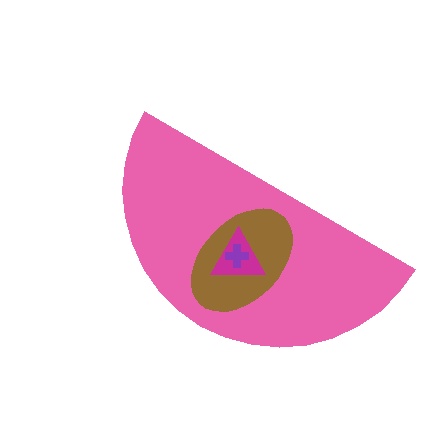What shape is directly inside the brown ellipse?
The magenta triangle.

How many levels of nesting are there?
4.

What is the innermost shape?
The purple cross.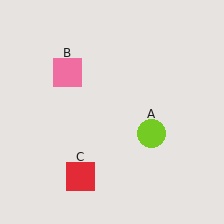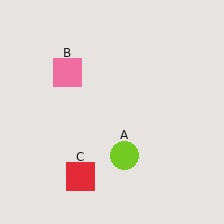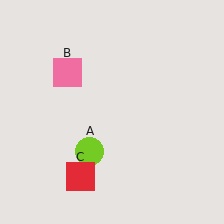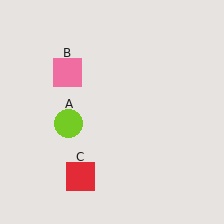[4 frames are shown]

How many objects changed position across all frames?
1 object changed position: lime circle (object A).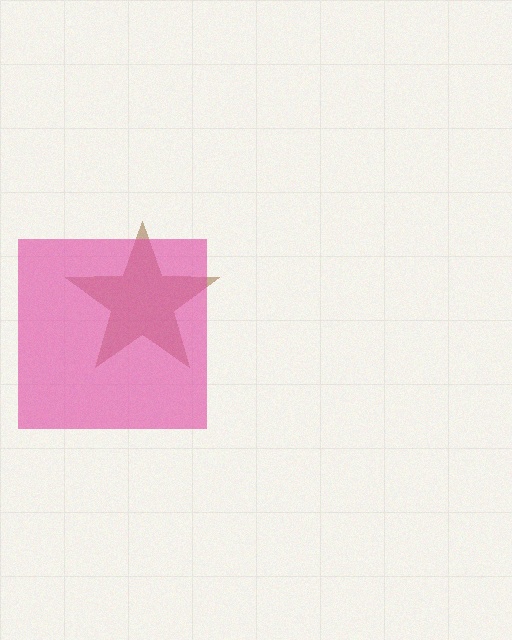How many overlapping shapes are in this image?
There are 2 overlapping shapes in the image.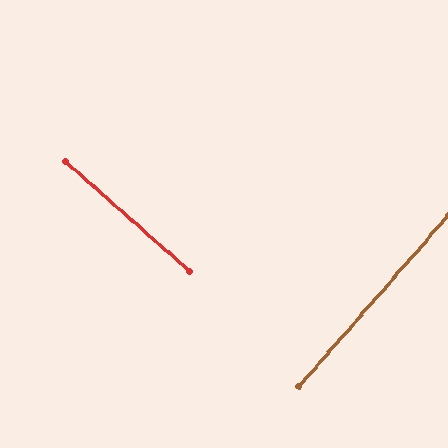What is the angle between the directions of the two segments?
Approximately 90 degrees.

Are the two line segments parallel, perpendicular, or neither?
Perpendicular — they meet at approximately 90°.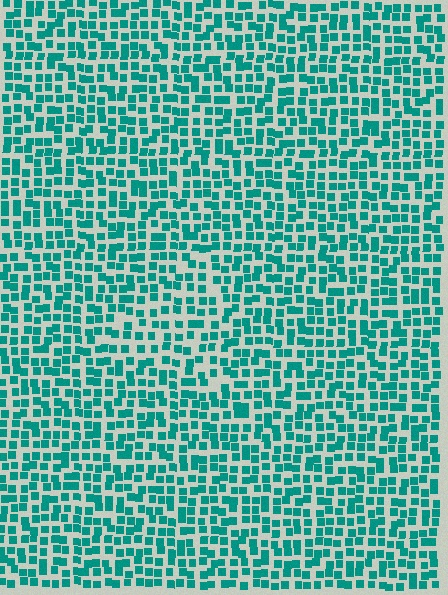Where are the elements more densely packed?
The elements are more densely packed outside the triangle boundary.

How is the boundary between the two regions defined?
The boundary is defined by a change in element density (approximately 1.4x ratio). All elements are the same color, size, and shape.